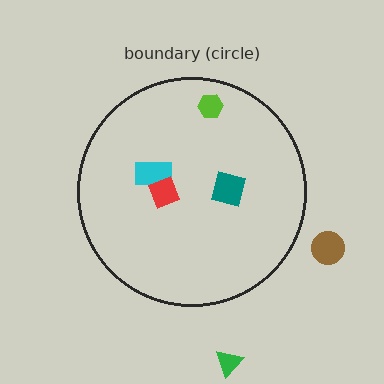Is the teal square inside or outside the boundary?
Inside.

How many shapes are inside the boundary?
4 inside, 2 outside.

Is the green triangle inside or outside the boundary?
Outside.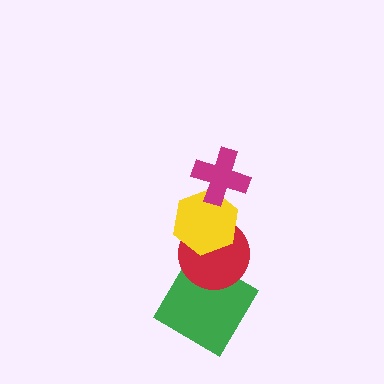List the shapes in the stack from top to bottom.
From top to bottom: the magenta cross, the yellow hexagon, the red circle, the green diamond.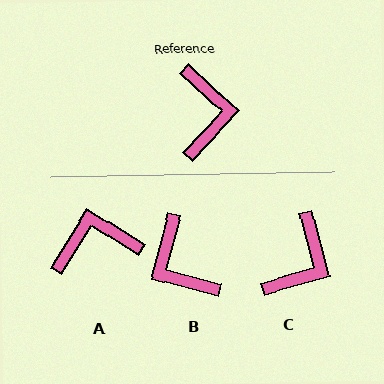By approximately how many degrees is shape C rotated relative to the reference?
Approximately 32 degrees clockwise.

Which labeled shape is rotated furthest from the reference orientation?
B, about 152 degrees away.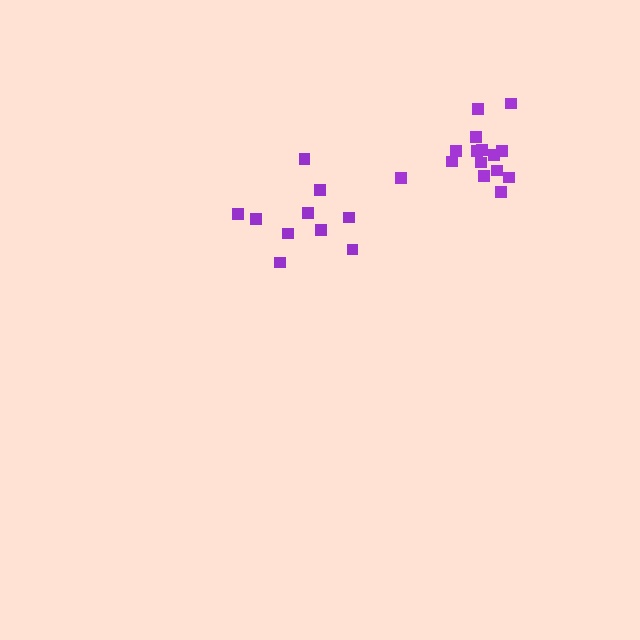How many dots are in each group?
Group 1: 10 dots, Group 2: 15 dots (25 total).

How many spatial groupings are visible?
There are 2 spatial groupings.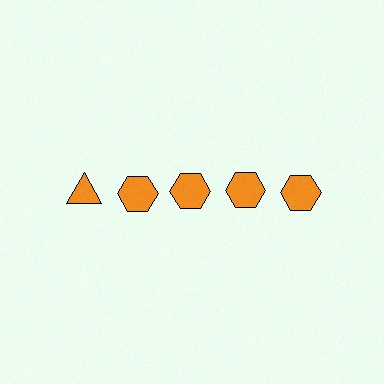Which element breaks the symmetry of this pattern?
The orange triangle in the top row, leftmost column breaks the symmetry. All other shapes are orange hexagons.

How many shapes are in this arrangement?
There are 5 shapes arranged in a grid pattern.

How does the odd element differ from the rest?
It has a different shape: triangle instead of hexagon.